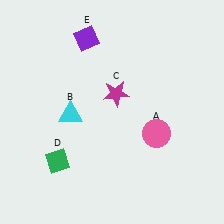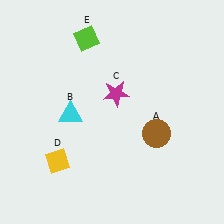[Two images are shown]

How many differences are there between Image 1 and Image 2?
There are 3 differences between the two images.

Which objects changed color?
A changed from pink to brown. D changed from green to yellow. E changed from purple to lime.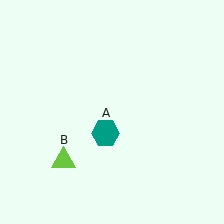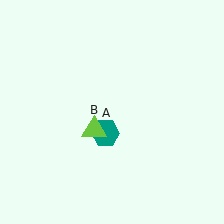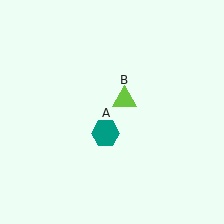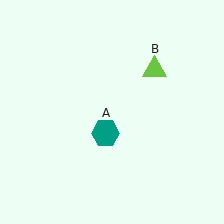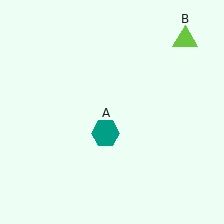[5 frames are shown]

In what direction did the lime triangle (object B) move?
The lime triangle (object B) moved up and to the right.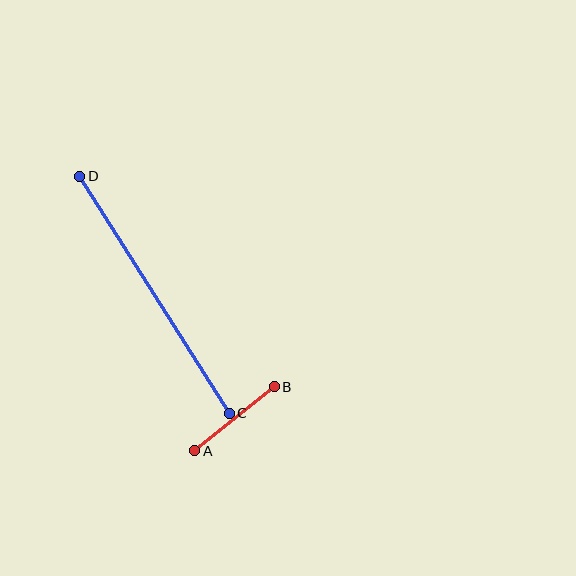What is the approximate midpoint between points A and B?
The midpoint is at approximately (234, 419) pixels.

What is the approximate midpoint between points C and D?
The midpoint is at approximately (154, 295) pixels.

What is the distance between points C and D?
The distance is approximately 280 pixels.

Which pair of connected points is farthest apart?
Points C and D are farthest apart.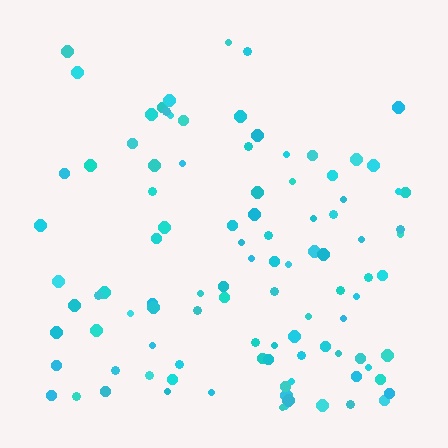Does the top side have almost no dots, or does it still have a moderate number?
Still a moderate number, just noticeably fewer than the bottom.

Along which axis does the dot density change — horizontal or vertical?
Vertical.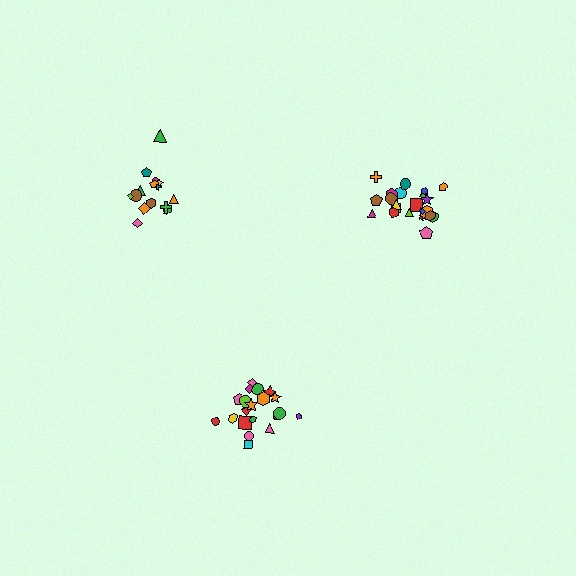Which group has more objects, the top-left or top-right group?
The top-right group.